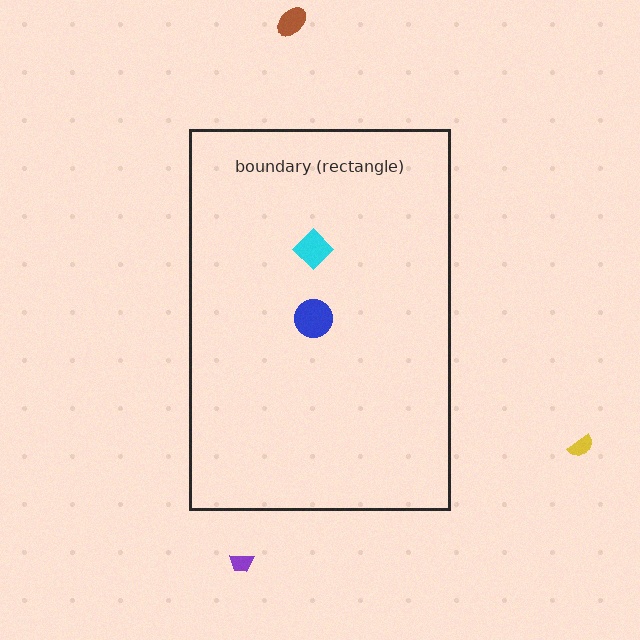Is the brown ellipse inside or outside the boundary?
Outside.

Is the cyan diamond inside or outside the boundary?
Inside.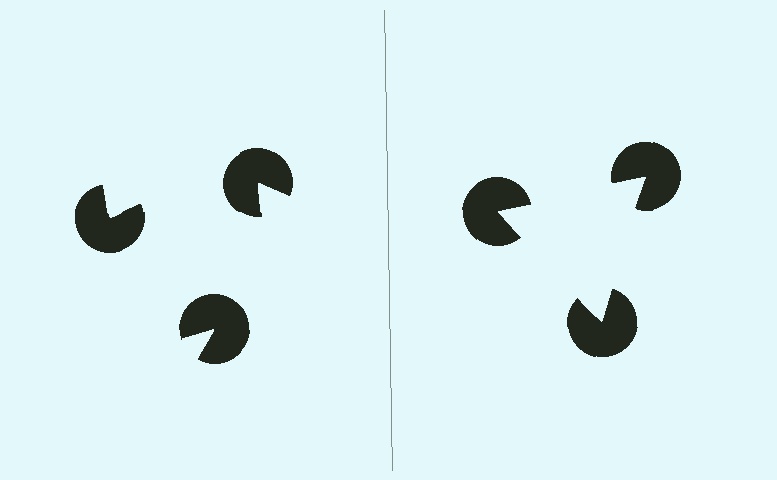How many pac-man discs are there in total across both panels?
6 — 3 on each side.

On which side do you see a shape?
An illusory triangle appears on the right side. On the left side the wedge cuts are rotated, so no coherent shape forms.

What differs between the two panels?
The pac-man discs are positioned identically on both sides; only the wedge orientations differ. On the right they align to a triangle; on the left they are misaligned.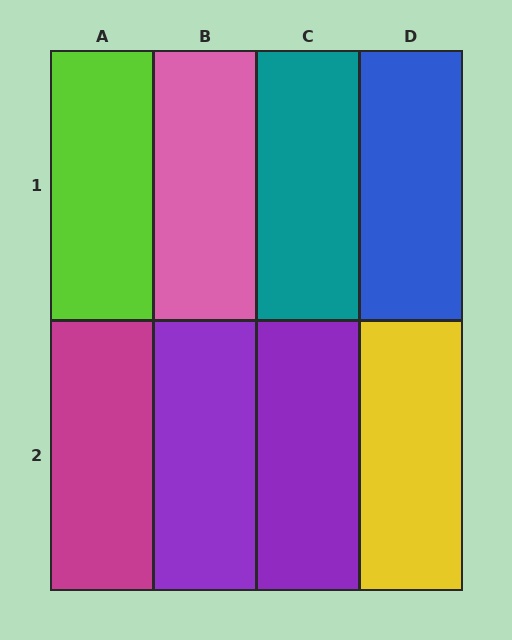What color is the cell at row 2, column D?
Yellow.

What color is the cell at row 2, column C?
Purple.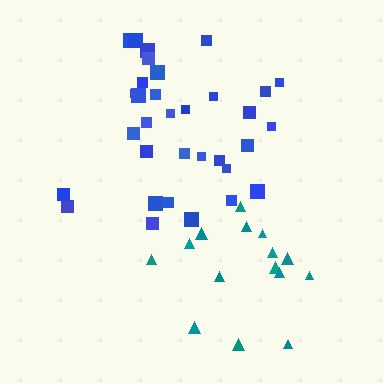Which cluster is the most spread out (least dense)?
Teal.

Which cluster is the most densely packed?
Blue.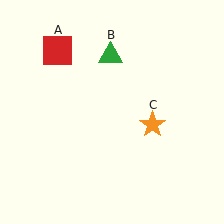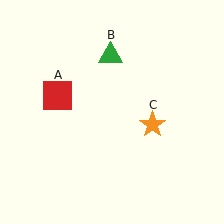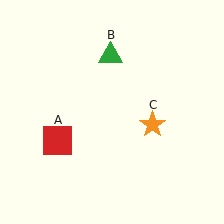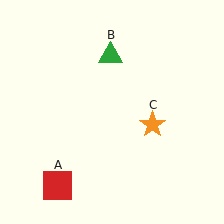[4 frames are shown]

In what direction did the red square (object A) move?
The red square (object A) moved down.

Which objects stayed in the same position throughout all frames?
Green triangle (object B) and orange star (object C) remained stationary.